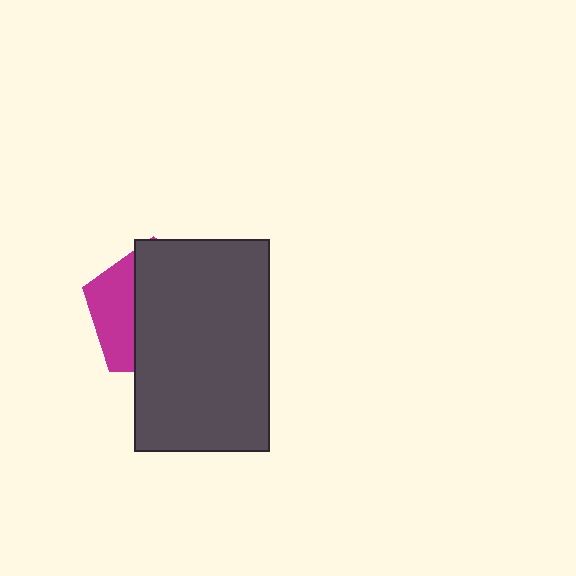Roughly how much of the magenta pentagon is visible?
A small part of it is visible (roughly 31%).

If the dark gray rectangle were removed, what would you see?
You would see the complete magenta pentagon.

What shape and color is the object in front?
The object in front is a dark gray rectangle.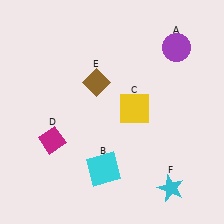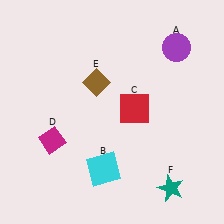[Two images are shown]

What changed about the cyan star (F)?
In Image 1, F is cyan. In Image 2, it changed to teal.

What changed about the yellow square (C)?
In Image 1, C is yellow. In Image 2, it changed to red.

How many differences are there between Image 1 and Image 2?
There are 2 differences between the two images.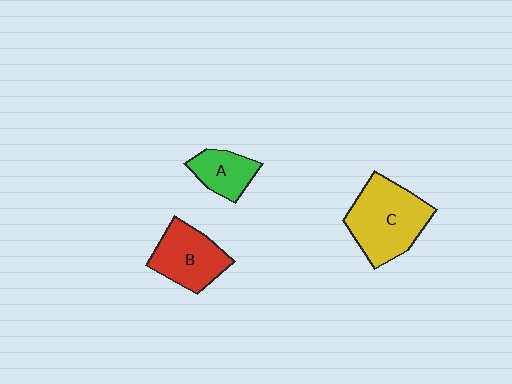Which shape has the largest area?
Shape C (yellow).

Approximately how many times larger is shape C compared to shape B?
Approximately 1.4 times.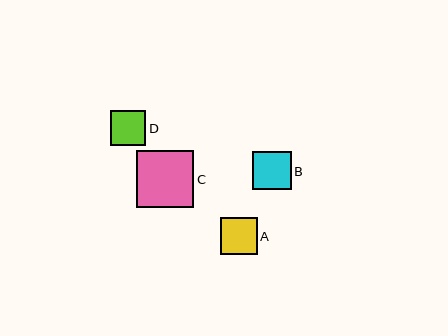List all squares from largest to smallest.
From largest to smallest: C, B, A, D.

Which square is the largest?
Square C is the largest with a size of approximately 57 pixels.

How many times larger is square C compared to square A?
Square C is approximately 1.5 times the size of square A.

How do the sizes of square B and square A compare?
Square B and square A are approximately the same size.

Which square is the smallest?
Square D is the smallest with a size of approximately 35 pixels.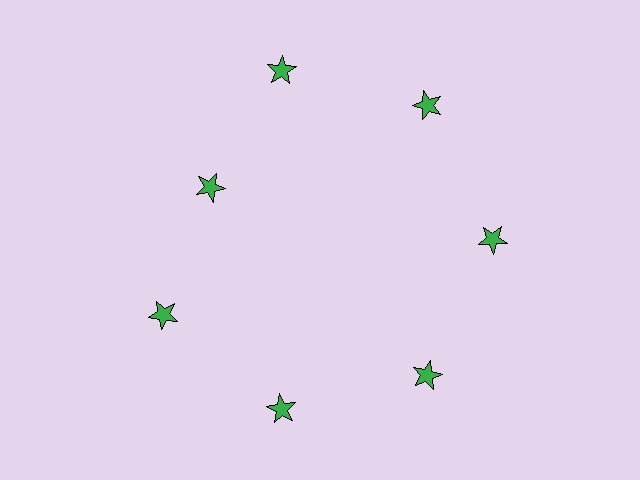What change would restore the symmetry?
The symmetry would be restored by moving it outward, back onto the ring so that all 7 stars sit at equal angles and equal distance from the center.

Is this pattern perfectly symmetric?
No. The 7 green stars are arranged in a ring, but one element near the 10 o'clock position is pulled inward toward the center, breaking the 7-fold rotational symmetry.